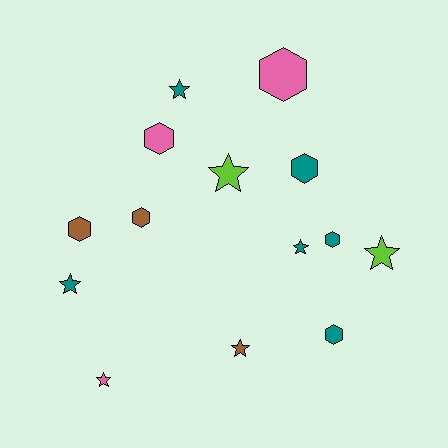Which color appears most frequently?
Teal, with 6 objects.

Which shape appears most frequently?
Hexagon, with 7 objects.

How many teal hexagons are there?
There are 3 teal hexagons.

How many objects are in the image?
There are 14 objects.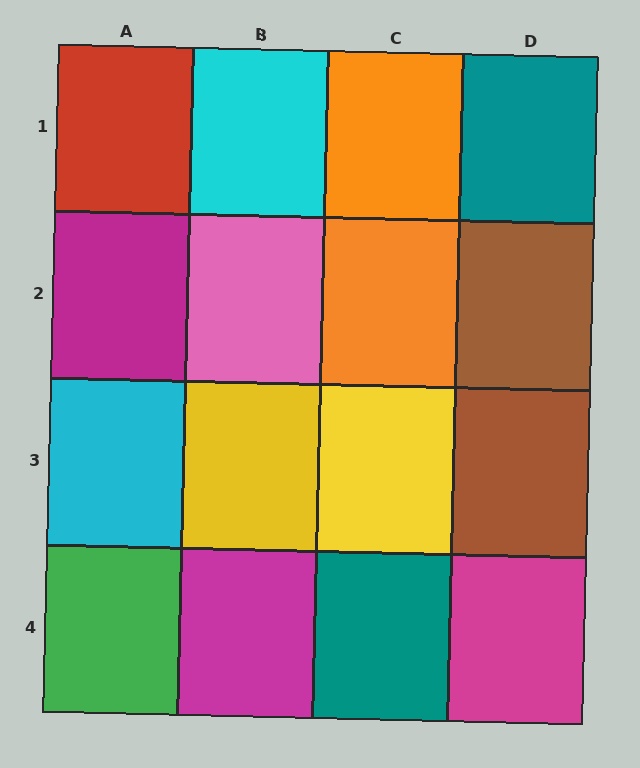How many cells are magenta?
3 cells are magenta.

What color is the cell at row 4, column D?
Magenta.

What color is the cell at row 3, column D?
Brown.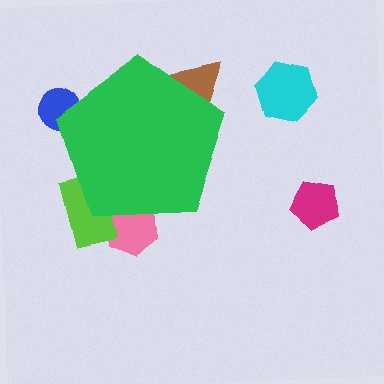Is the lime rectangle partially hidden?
Yes, the lime rectangle is partially hidden behind the green pentagon.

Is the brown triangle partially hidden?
Yes, the brown triangle is partially hidden behind the green pentagon.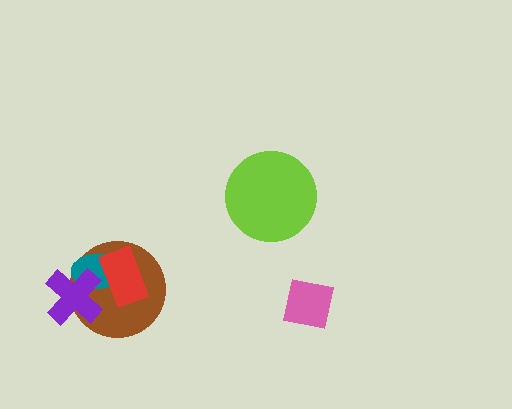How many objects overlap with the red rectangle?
2 objects overlap with the red rectangle.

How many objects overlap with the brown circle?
3 objects overlap with the brown circle.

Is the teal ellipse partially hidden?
Yes, it is partially covered by another shape.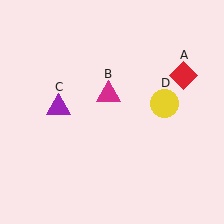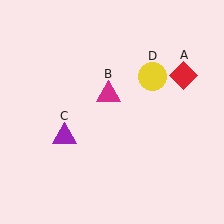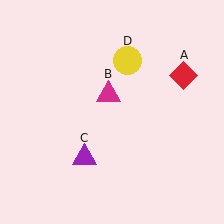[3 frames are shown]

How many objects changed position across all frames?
2 objects changed position: purple triangle (object C), yellow circle (object D).